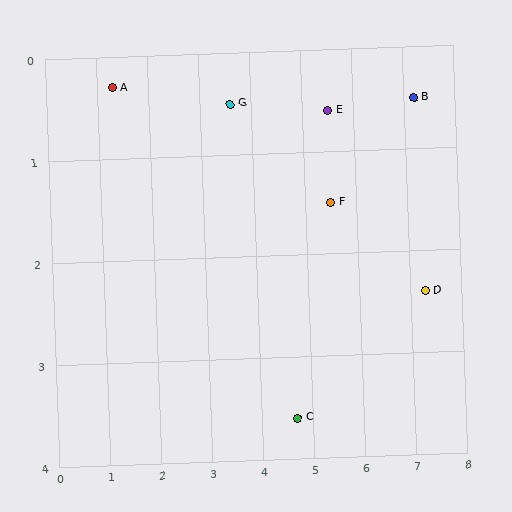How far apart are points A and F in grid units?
Points A and F are about 4.4 grid units apart.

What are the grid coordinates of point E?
Point E is at approximately (5.5, 0.6).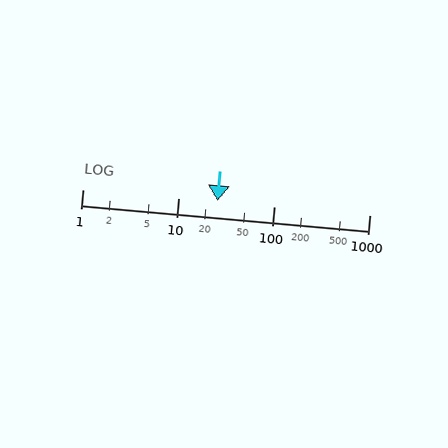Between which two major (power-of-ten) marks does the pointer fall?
The pointer is between 10 and 100.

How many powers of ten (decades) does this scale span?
The scale spans 3 decades, from 1 to 1000.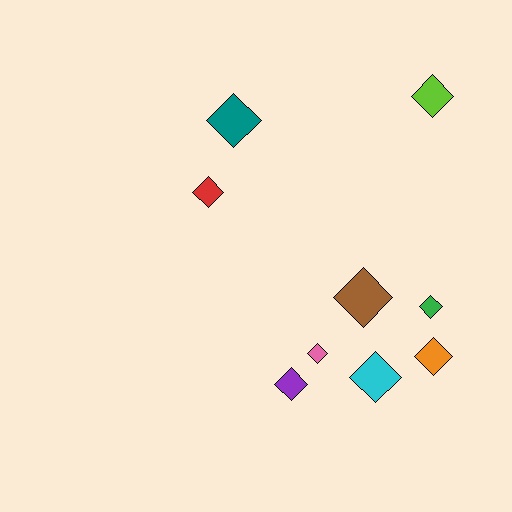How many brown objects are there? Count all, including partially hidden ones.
There is 1 brown object.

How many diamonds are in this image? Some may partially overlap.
There are 9 diamonds.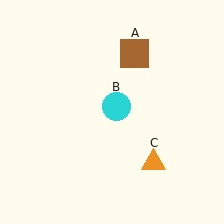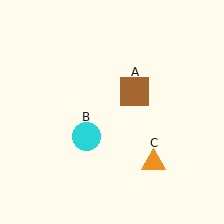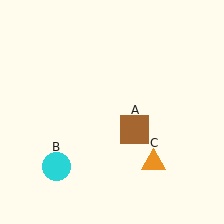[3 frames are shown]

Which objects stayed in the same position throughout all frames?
Orange triangle (object C) remained stationary.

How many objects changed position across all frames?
2 objects changed position: brown square (object A), cyan circle (object B).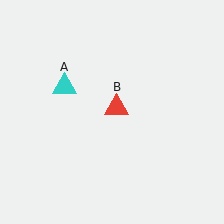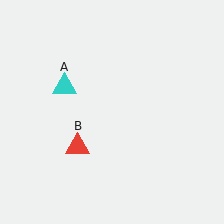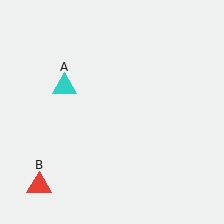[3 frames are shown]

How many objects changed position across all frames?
1 object changed position: red triangle (object B).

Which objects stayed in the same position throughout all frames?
Cyan triangle (object A) remained stationary.